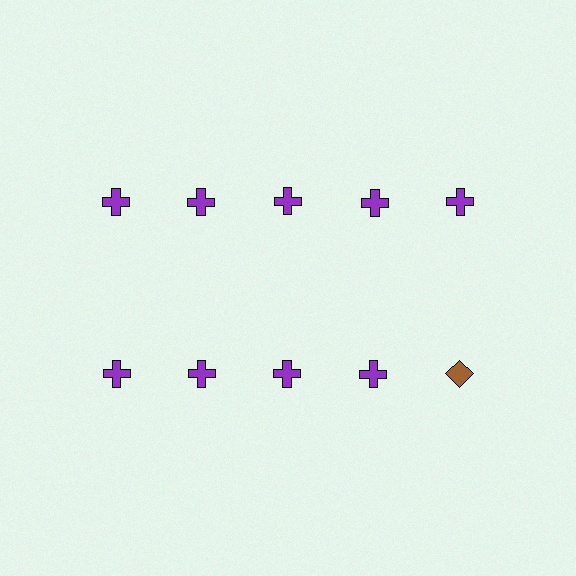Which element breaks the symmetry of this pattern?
The brown diamond in the second row, rightmost column breaks the symmetry. All other shapes are purple crosses.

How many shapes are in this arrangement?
There are 10 shapes arranged in a grid pattern.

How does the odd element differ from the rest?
It differs in both color (brown instead of purple) and shape (diamond instead of cross).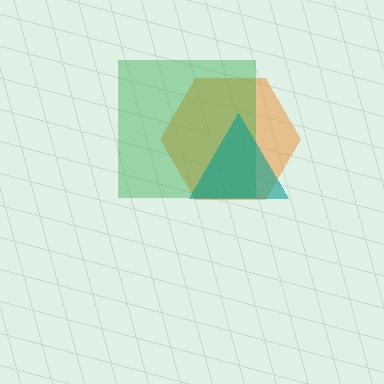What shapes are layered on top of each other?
The layered shapes are: an orange hexagon, a green square, a teal triangle.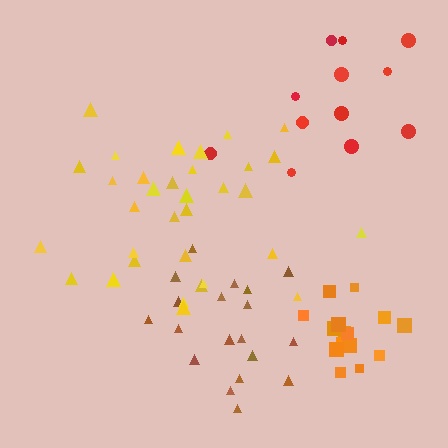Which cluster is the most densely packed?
Orange.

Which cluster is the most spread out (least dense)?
Red.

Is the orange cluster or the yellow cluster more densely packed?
Orange.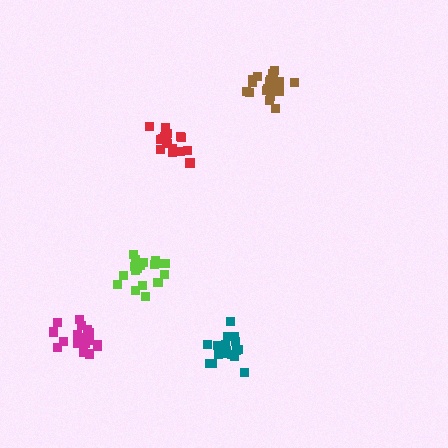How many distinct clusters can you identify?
There are 5 distinct clusters.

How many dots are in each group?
Group 1: 19 dots, Group 2: 18 dots, Group 3: 19 dots, Group 4: 20 dots, Group 5: 18 dots (94 total).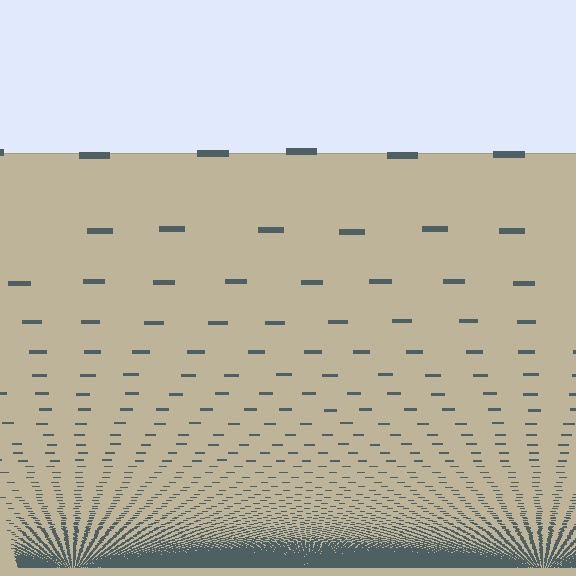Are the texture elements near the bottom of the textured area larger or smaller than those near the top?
Smaller. The gradient is inverted — elements near the bottom are smaller and denser.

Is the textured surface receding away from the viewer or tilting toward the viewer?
The surface appears to tilt toward the viewer. Texture elements get larger and sparser toward the top.